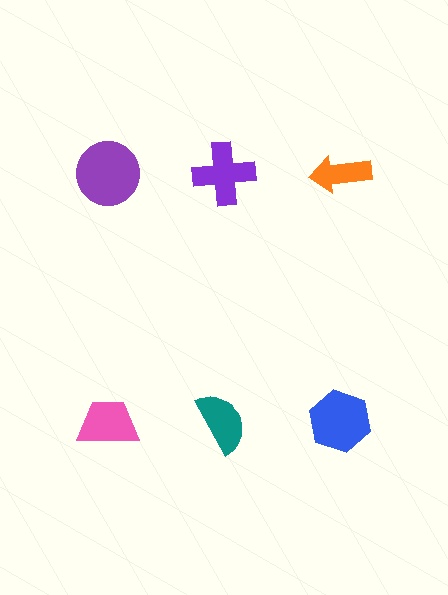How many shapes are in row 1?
3 shapes.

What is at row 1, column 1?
A purple circle.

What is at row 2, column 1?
A pink trapezoid.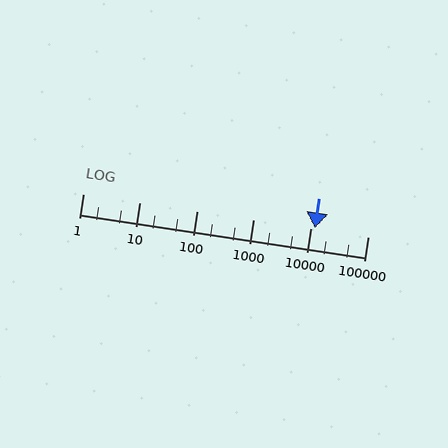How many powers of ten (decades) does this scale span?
The scale spans 5 decades, from 1 to 100000.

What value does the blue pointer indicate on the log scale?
The pointer indicates approximately 12000.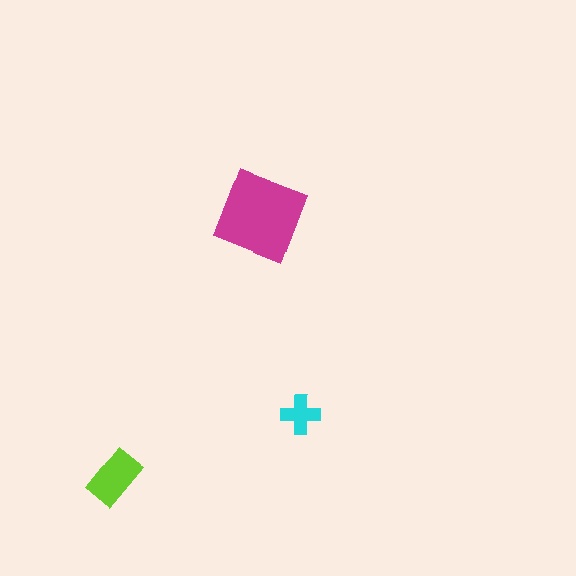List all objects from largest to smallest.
The magenta square, the lime rectangle, the cyan cross.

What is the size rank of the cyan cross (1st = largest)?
3rd.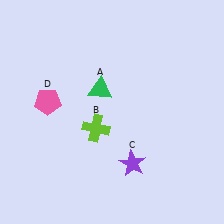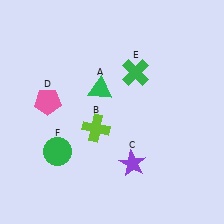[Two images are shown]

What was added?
A green cross (E), a green circle (F) were added in Image 2.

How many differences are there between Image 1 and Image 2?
There are 2 differences between the two images.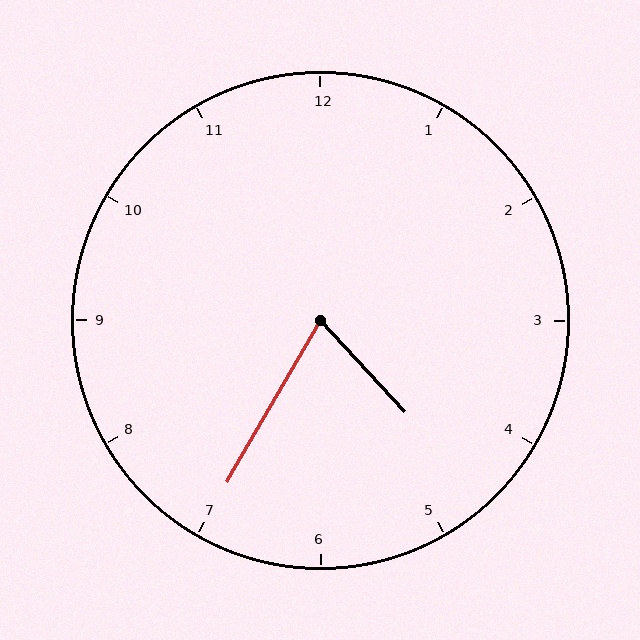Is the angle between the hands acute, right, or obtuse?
It is acute.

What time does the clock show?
4:35.